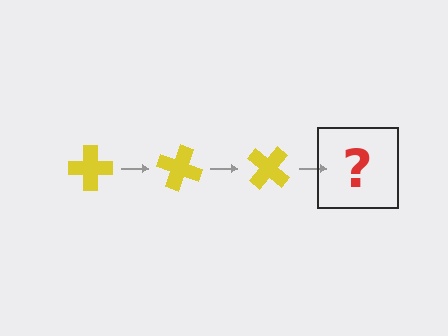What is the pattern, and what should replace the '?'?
The pattern is that the cross rotates 20 degrees each step. The '?' should be a yellow cross rotated 60 degrees.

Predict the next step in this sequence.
The next step is a yellow cross rotated 60 degrees.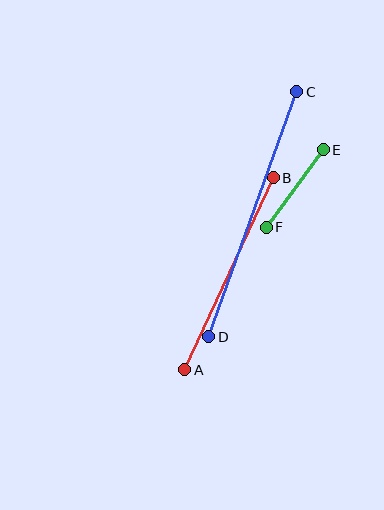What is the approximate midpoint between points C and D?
The midpoint is at approximately (253, 214) pixels.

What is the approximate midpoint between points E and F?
The midpoint is at approximately (295, 189) pixels.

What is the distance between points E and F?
The distance is approximately 96 pixels.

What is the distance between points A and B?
The distance is approximately 211 pixels.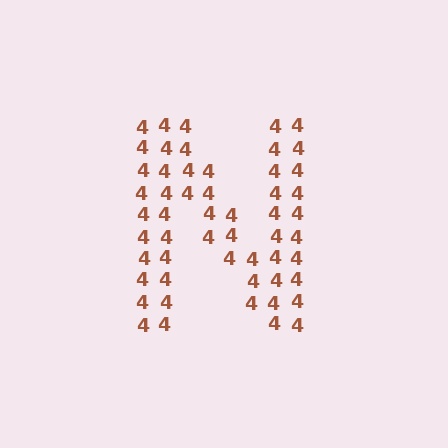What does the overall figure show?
The overall figure shows the letter N.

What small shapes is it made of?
It is made of small digit 4's.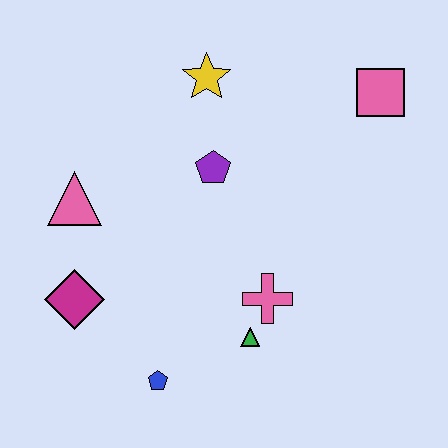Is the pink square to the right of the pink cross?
Yes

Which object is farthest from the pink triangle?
The pink square is farthest from the pink triangle.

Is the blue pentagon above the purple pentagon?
No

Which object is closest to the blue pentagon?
The green triangle is closest to the blue pentagon.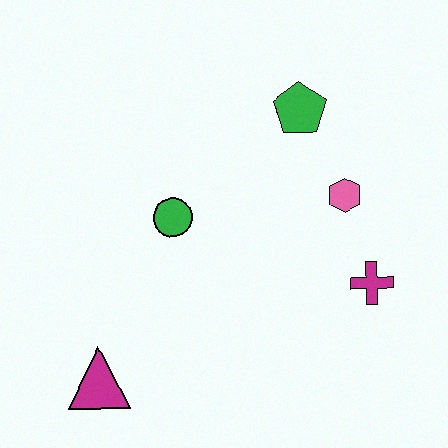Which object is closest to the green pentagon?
The pink hexagon is closest to the green pentagon.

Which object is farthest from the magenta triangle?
The green pentagon is farthest from the magenta triangle.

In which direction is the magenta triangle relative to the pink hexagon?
The magenta triangle is to the left of the pink hexagon.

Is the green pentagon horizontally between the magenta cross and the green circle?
Yes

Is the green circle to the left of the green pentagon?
Yes